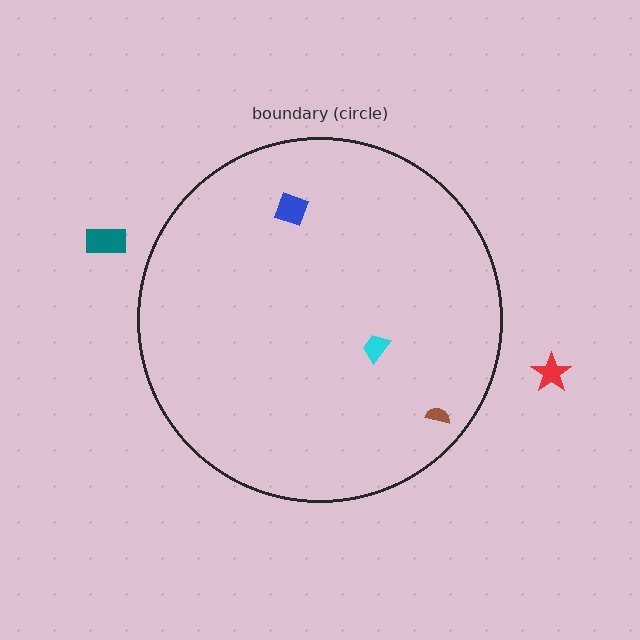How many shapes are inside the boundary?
3 inside, 2 outside.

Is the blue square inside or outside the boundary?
Inside.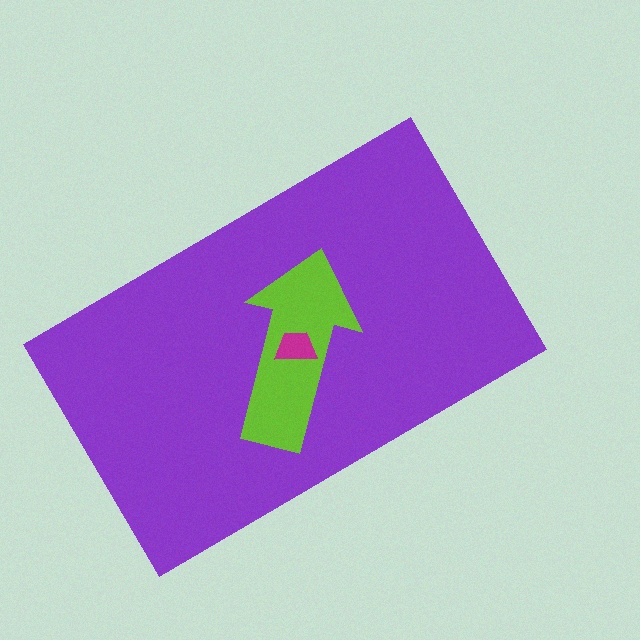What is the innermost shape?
The magenta trapezoid.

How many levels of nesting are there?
3.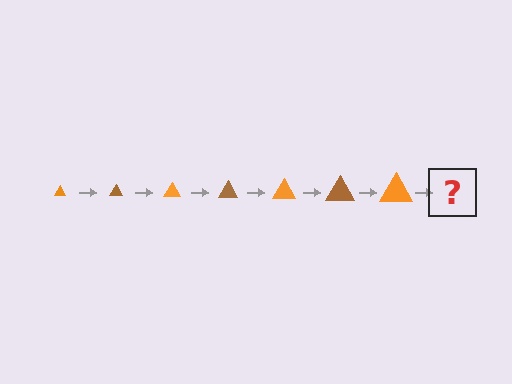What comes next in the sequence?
The next element should be a brown triangle, larger than the previous one.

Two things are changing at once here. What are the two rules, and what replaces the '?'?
The two rules are that the triangle grows larger each step and the color cycles through orange and brown. The '?' should be a brown triangle, larger than the previous one.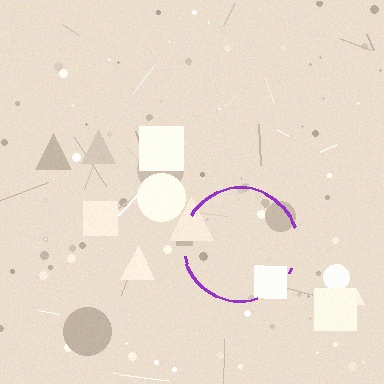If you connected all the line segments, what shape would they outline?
They would outline a circle.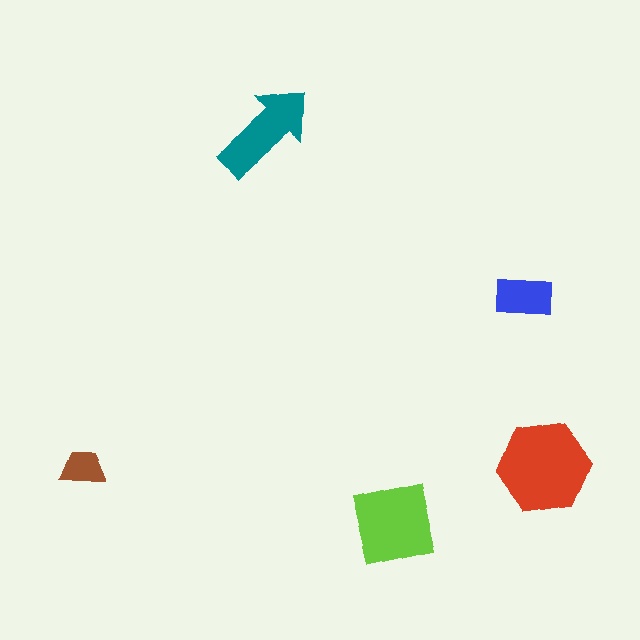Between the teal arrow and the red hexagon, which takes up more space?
The red hexagon.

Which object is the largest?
The red hexagon.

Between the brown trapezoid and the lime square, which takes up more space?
The lime square.